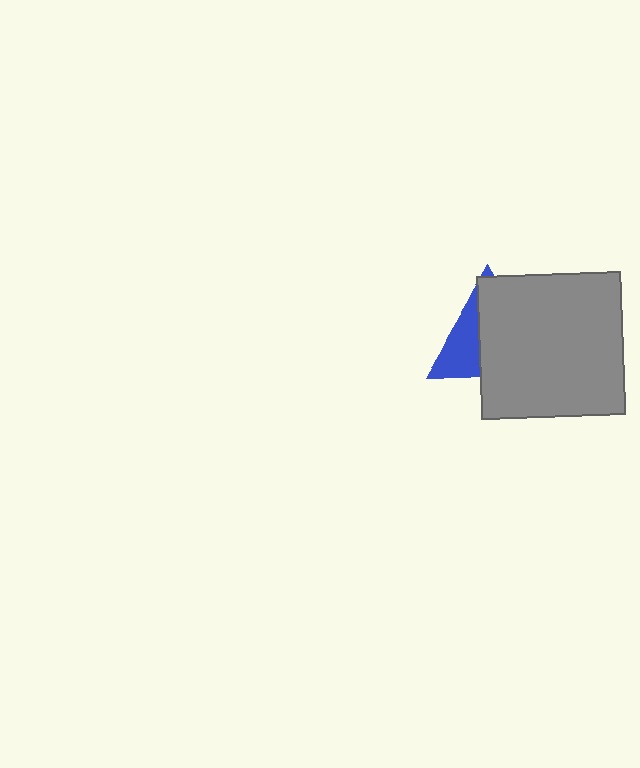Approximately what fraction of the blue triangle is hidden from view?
Roughly 65% of the blue triangle is hidden behind the gray square.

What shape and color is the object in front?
The object in front is a gray square.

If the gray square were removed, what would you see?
You would see the complete blue triangle.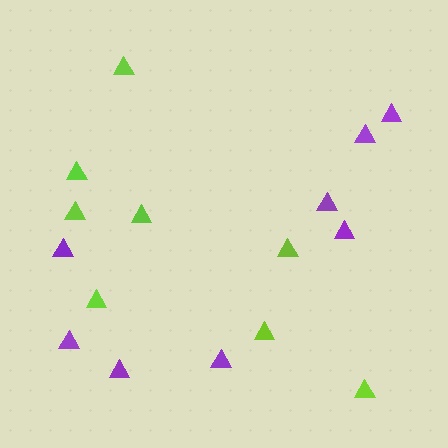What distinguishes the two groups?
There are 2 groups: one group of lime triangles (8) and one group of purple triangles (8).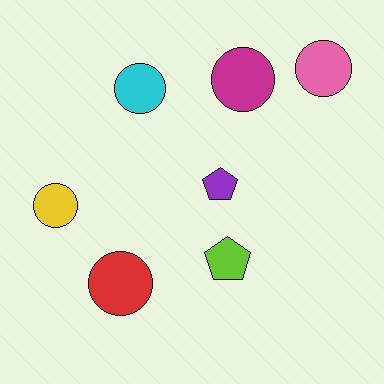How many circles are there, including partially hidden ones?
There are 5 circles.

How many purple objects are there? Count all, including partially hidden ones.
There is 1 purple object.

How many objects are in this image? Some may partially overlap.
There are 7 objects.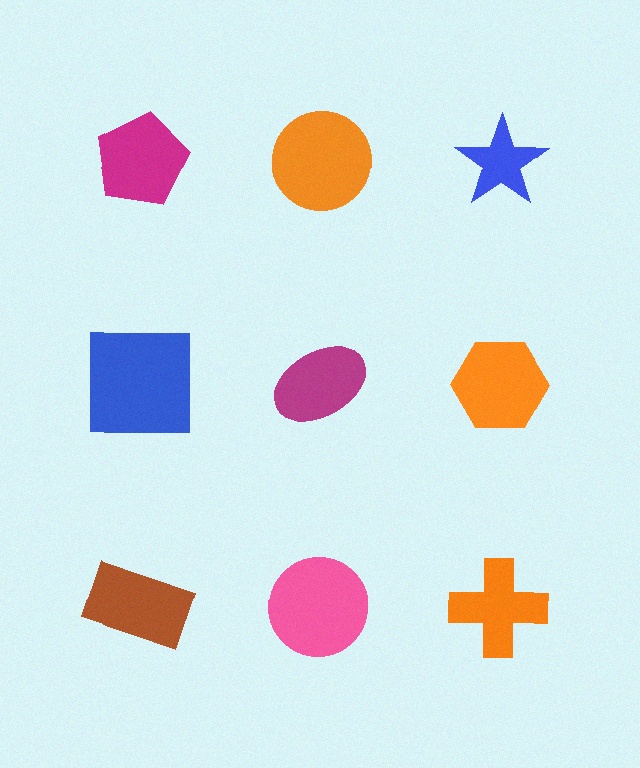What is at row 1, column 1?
A magenta pentagon.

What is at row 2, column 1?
A blue square.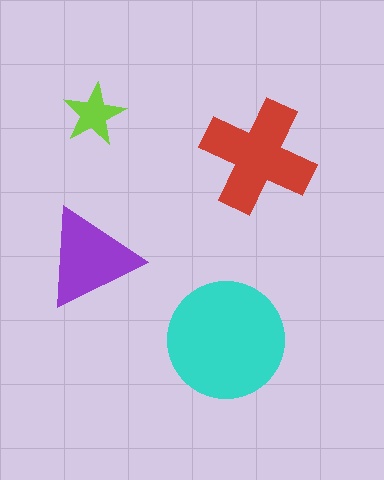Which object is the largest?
The cyan circle.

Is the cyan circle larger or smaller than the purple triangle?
Larger.